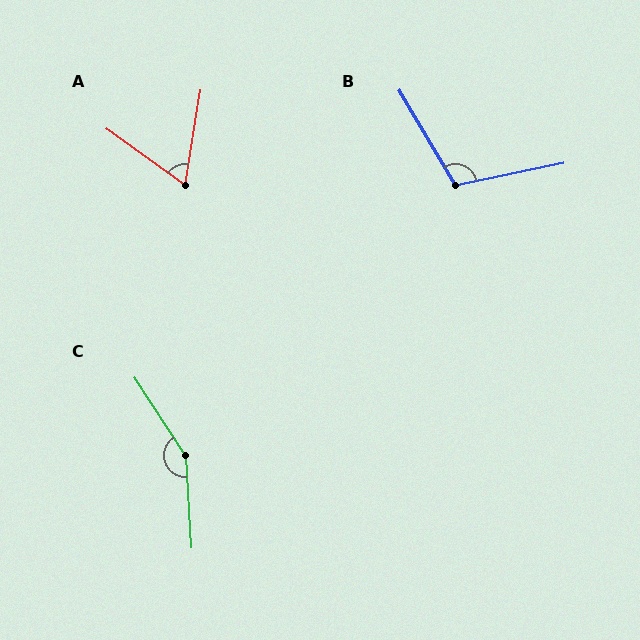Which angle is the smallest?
A, at approximately 63 degrees.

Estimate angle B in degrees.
Approximately 109 degrees.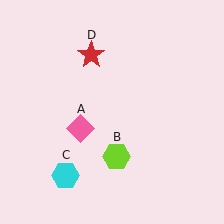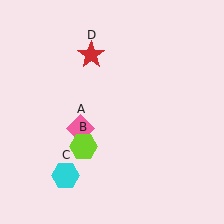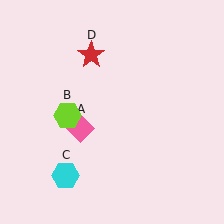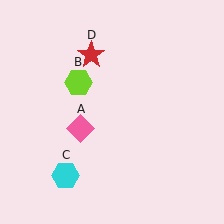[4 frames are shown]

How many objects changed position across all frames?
1 object changed position: lime hexagon (object B).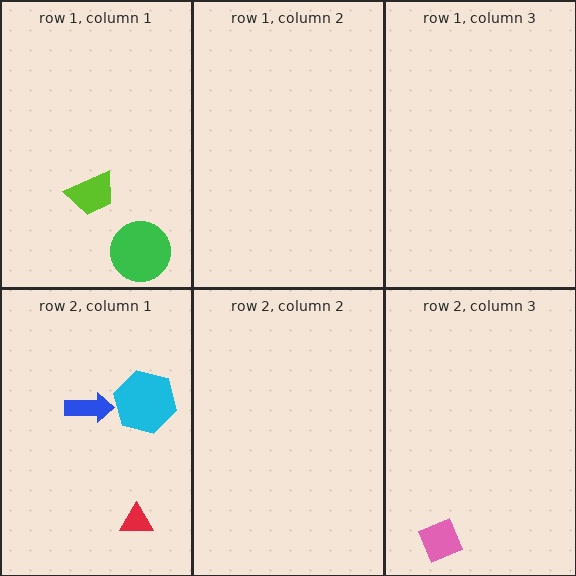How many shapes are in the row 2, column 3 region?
1.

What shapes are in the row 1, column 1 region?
The green circle, the lime trapezoid.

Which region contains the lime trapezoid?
The row 1, column 1 region.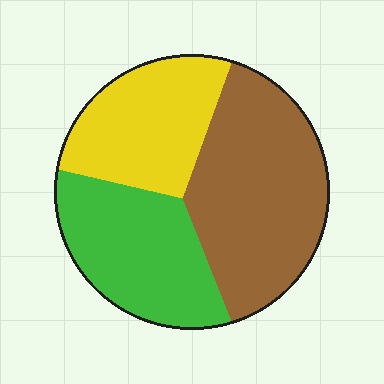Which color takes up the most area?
Brown, at roughly 45%.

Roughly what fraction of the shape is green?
Green covers 30% of the shape.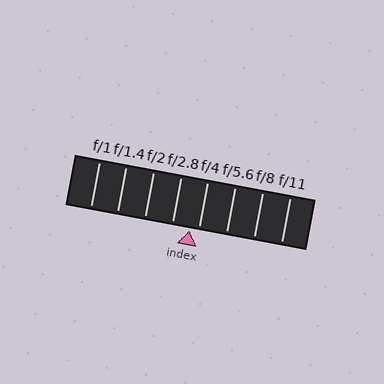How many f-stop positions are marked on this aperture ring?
There are 8 f-stop positions marked.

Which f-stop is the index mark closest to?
The index mark is closest to f/4.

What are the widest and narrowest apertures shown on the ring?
The widest aperture shown is f/1 and the narrowest is f/11.